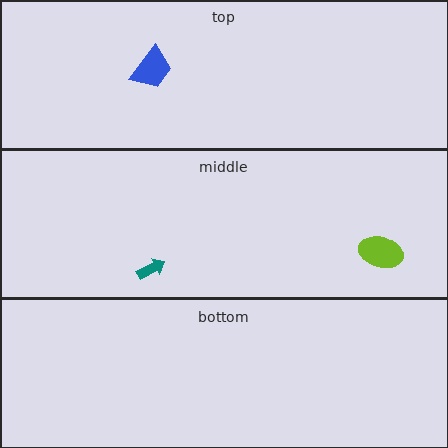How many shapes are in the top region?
1.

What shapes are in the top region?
The blue trapezoid.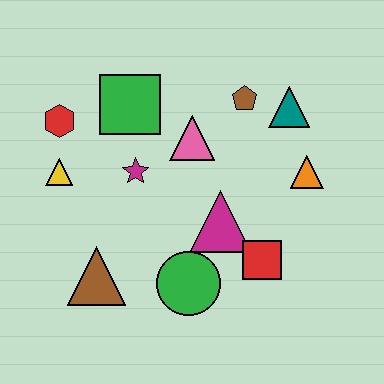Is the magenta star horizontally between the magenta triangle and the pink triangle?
No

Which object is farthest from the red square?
The red hexagon is farthest from the red square.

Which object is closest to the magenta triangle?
The red square is closest to the magenta triangle.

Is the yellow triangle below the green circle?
No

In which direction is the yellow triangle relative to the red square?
The yellow triangle is to the left of the red square.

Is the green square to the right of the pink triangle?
No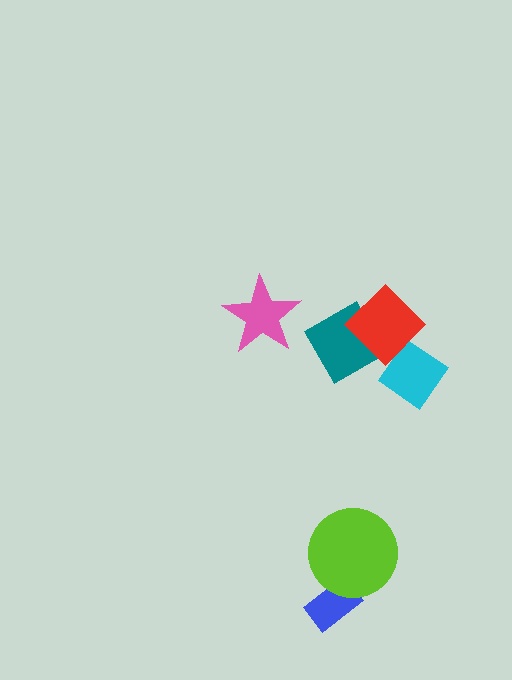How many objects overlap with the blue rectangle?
1 object overlaps with the blue rectangle.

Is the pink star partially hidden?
No, no other shape covers it.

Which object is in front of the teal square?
The red diamond is in front of the teal square.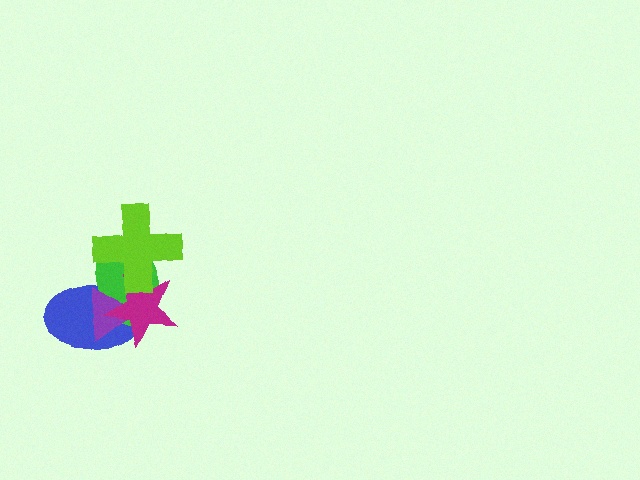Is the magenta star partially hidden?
Yes, it is partially covered by another shape.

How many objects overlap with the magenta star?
4 objects overlap with the magenta star.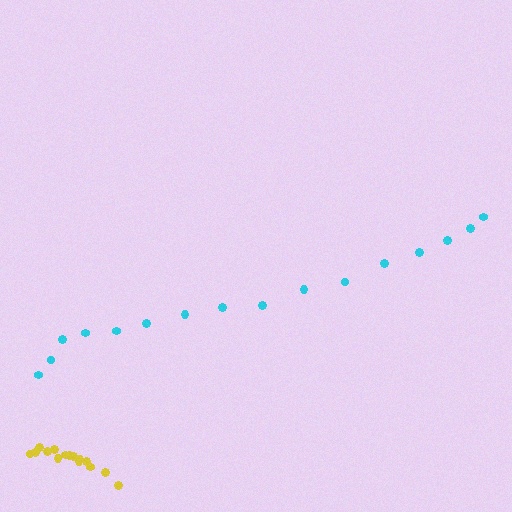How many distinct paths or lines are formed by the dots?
There are 2 distinct paths.